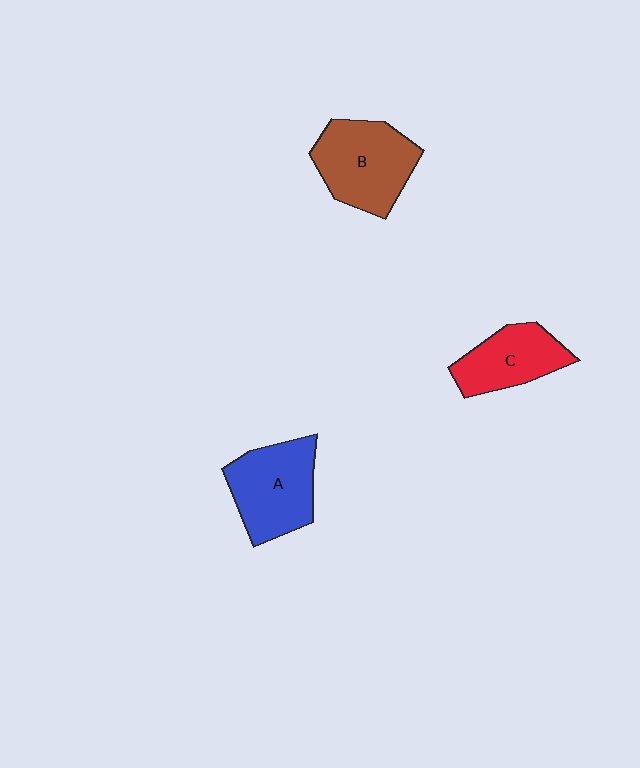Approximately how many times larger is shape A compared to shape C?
Approximately 1.3 times.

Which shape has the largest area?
Shape B (brown).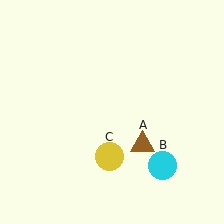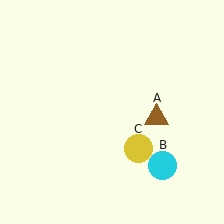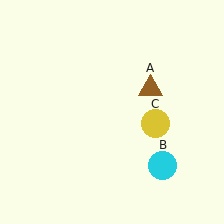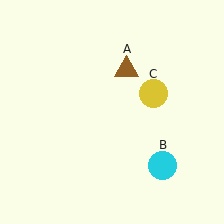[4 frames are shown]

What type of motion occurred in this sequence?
The brown triangle (object A), yellow circle (object C) rotated counterclockwise around the center of the scene.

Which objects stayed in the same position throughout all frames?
Cyan circle (object B) remained stationary.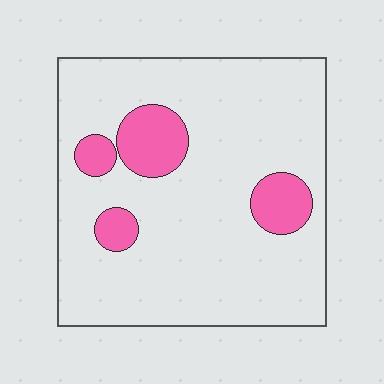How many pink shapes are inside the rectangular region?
4.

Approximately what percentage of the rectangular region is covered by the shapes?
Approximately 15%.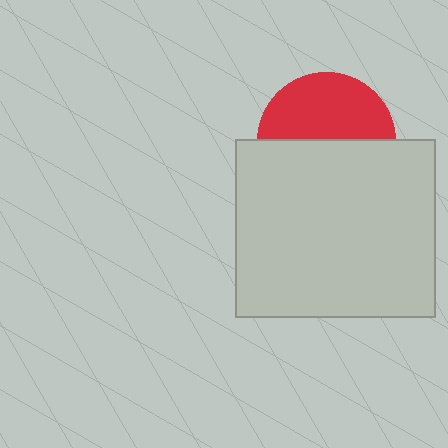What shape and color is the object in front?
The object in front is a light gray rectangle.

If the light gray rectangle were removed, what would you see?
You would see the complete red circle.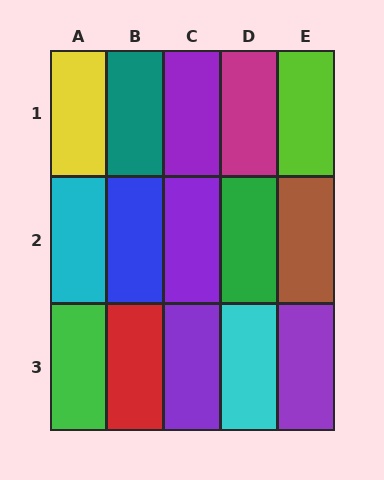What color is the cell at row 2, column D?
Green.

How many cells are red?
1 cell is red.